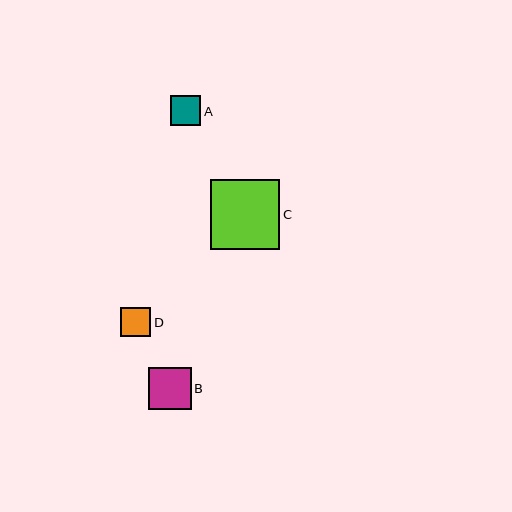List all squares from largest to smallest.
From largest to smallest: C, B, A, D.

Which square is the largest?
Square C is the largest with a size of approximately 69 pixels.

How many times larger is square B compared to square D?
Square B is approximately 1.4 times the size of square D.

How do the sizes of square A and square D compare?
Square A and square D are approximately the same size.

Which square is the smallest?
Square D is the smallest with a size of approximately 30 pixels.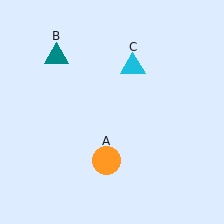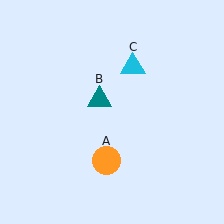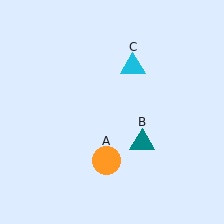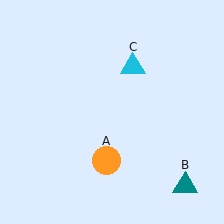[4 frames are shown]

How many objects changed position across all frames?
1 object changed position: teal triangle (object B).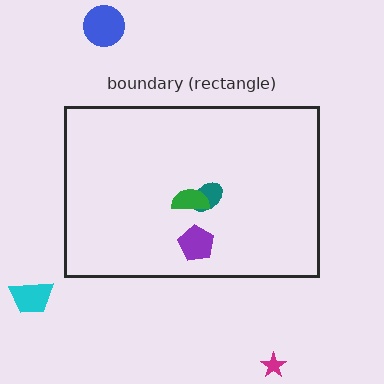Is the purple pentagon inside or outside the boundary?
Inside.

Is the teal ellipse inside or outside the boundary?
Inside.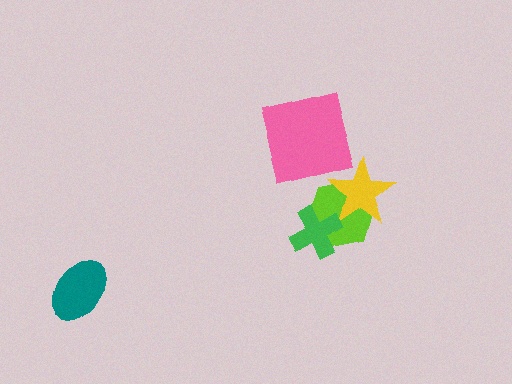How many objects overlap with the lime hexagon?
2 objects overlap with the lime hexagon.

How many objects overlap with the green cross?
1 object overlaps with the green cross.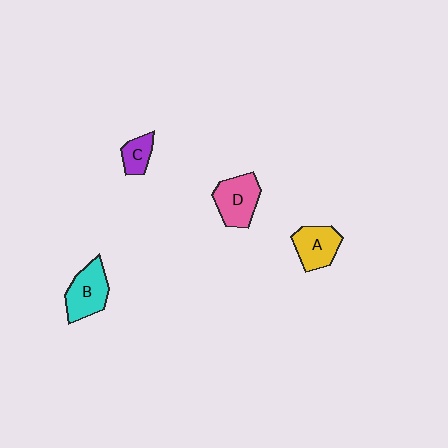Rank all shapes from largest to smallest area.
From largest to smallest: D (pink), B (cyan), A (yellow), C (purple).